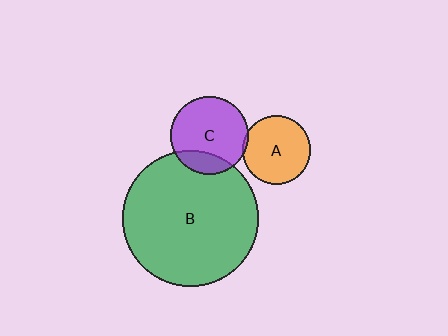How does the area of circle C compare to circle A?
Approximately 1.3 times.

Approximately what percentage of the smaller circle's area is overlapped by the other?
Approximately 5%.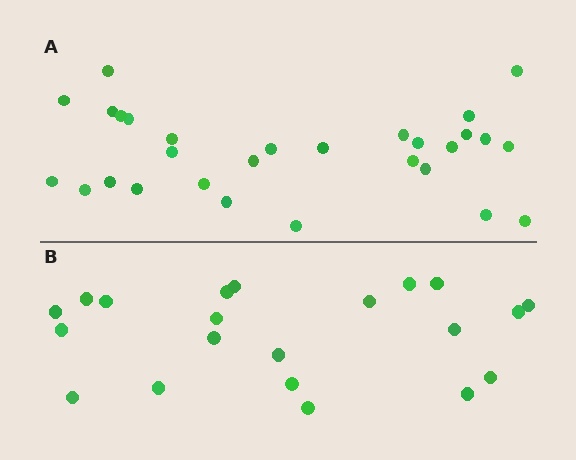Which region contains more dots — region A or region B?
Region A (the top region) has more dots.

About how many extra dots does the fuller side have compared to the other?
Region A has roughly 8 or so more dots than region B.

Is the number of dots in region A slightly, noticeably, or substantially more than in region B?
Region A has noticeably more, but not dramatically so. The ratio is roughly 1.4 to 1.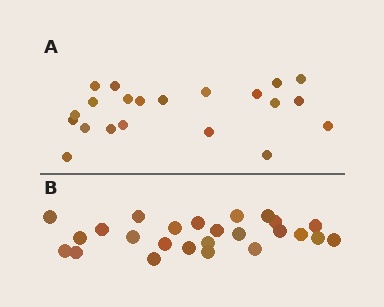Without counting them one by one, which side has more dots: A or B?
Region B (the bottom region) has more dots.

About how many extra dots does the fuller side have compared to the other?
Region B has about 4 more dots than region A.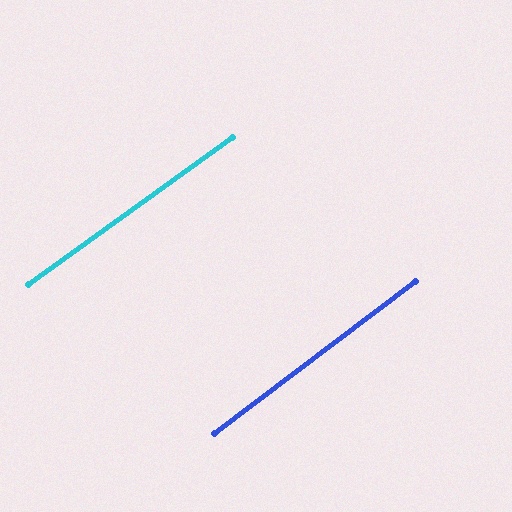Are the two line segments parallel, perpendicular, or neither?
Parallel — their directions differ by only 1.2°.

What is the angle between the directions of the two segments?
Approximately 1 degree.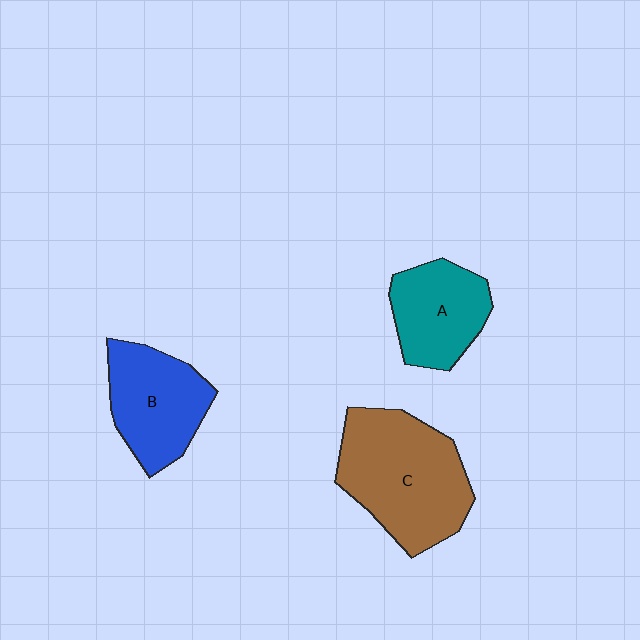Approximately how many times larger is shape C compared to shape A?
Approximately 1.6 times.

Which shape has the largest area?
Shape C (brown).